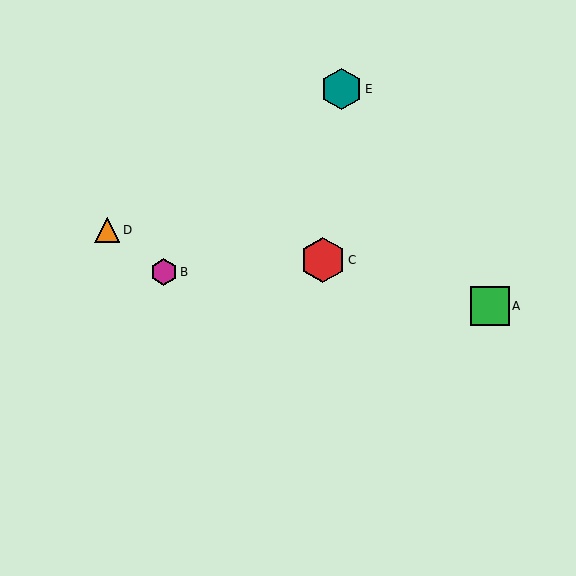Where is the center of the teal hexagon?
The center of the teal hexagon is at (342, 89).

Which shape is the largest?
The red hexagon (labeled C) is the largest.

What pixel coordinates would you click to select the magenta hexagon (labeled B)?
Click at (164, 272) to select the magenta hexagon B.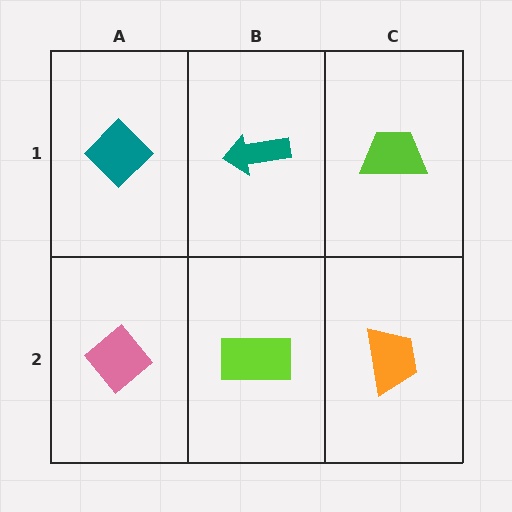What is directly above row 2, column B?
A teal arrow.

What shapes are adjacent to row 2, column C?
A lime trapezoid (row 1, column C), a lime rectangle (row 2, column B).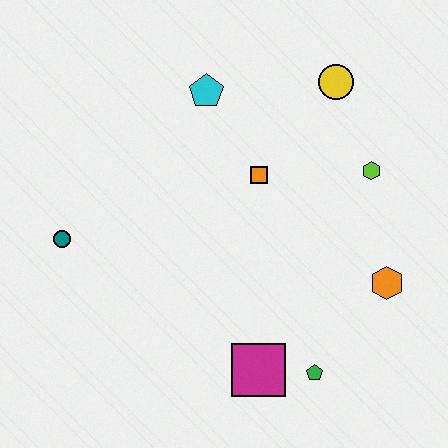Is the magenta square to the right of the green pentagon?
No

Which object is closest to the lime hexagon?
The yellow circle is closest to the lime hexagon.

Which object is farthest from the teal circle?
The orange hexagon is farthest from the teal circle.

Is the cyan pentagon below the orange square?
No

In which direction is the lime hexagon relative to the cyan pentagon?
The lime hexagon is to the right of the cyan pentagon.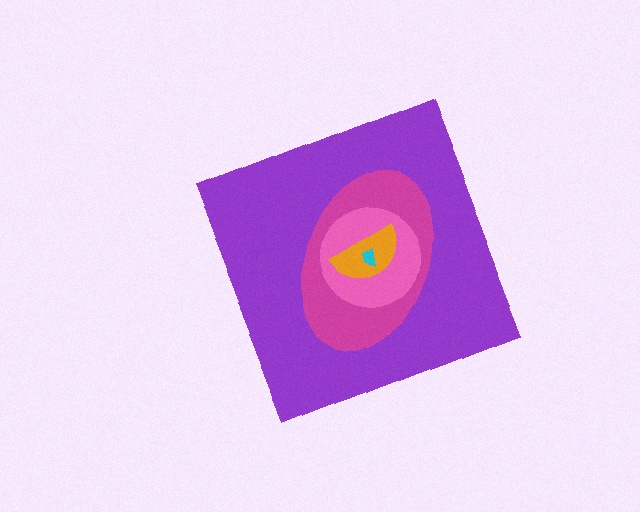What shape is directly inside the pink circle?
The orange semicircle.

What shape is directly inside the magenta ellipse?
The pink circle.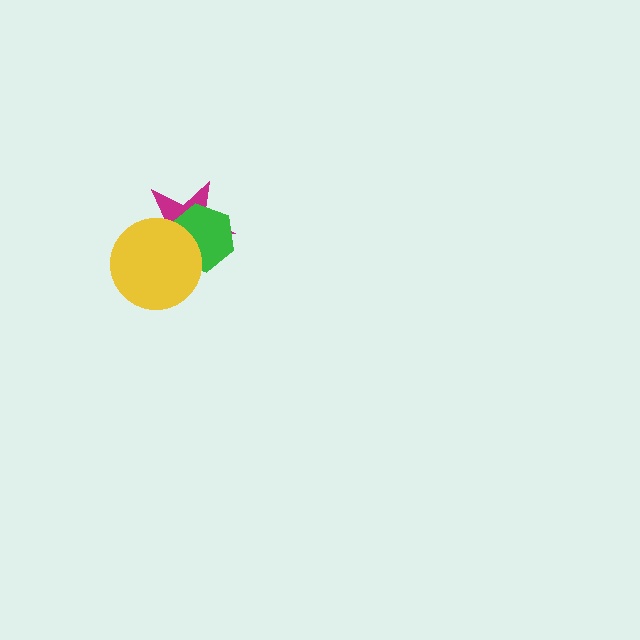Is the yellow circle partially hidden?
No, no other shape covers it.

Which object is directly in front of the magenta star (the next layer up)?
The green hexagon is directly in front of the magenta star.